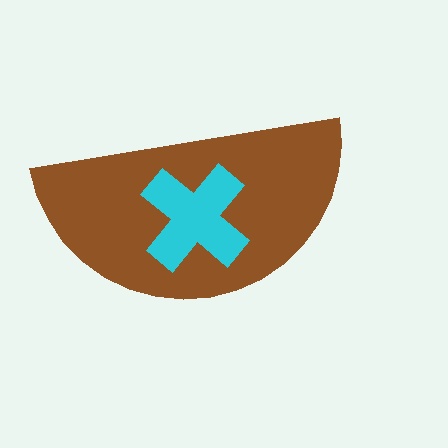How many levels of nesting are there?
2.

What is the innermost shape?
The cyan cross.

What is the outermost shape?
The brown semicircle.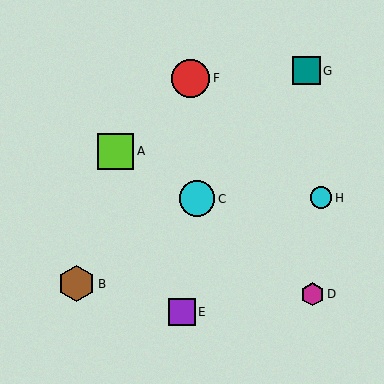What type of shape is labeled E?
Shape E is a purple square.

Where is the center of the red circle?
The center of the red circle is at (191, 78).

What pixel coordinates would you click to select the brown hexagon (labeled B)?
Click at (77, 284) to select the brown hexagon B.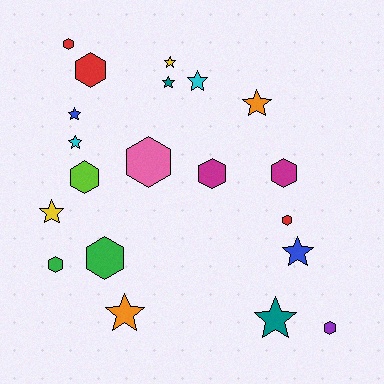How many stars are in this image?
There are 10 stars.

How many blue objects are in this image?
There are 2 blue objects.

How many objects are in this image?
There are 20 objects.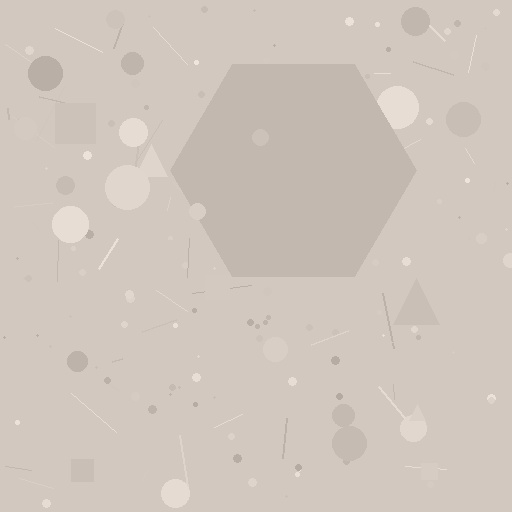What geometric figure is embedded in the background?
A hexagon is embedded in the background.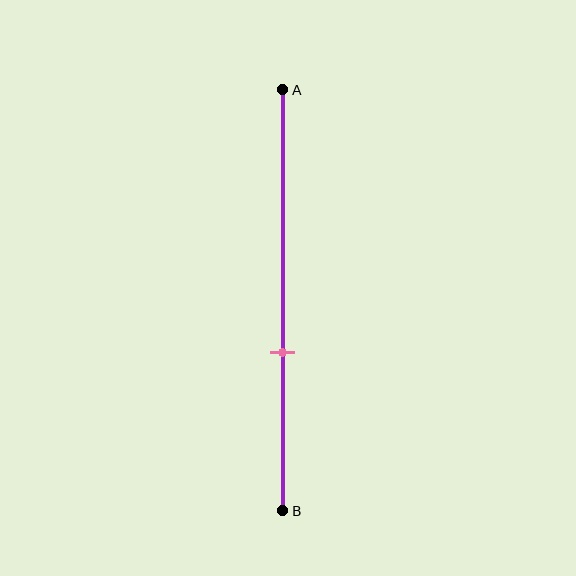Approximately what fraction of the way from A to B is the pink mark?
The pink mark is approximately 60% of the way from A to B.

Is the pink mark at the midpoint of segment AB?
No, the mark is at about 60% from A, not at the 50% midpoint.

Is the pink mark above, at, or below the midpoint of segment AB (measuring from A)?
The pink mark is below the midpoint of segment AB.